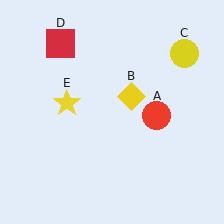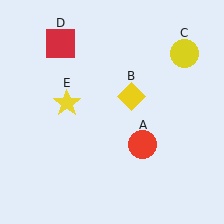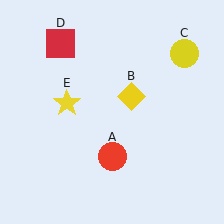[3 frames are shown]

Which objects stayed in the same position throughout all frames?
Yellow diamond (object B) and yellow circle (object C) and red square (object D) and yellow star (object E) remained stationary.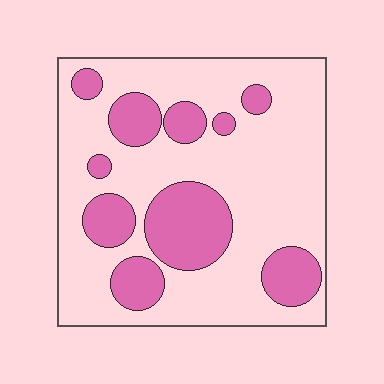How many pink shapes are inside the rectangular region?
10.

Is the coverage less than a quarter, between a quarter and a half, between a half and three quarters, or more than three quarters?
Between a quarter and a half.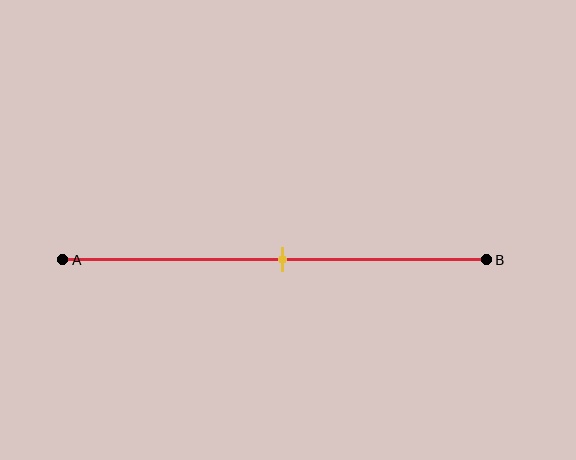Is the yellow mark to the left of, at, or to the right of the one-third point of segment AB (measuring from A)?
The yellow mark is to the right of the one-third point of segment AB.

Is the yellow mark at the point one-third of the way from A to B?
No, the mark is at about 50% from A, not at the 33% one-third point.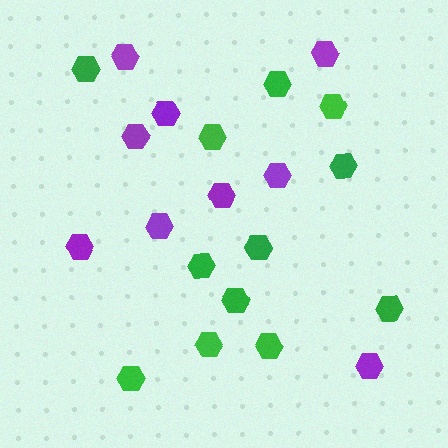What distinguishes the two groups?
There are 2 groups: one group of purple hexagons (9) and one group of green hexagons (12).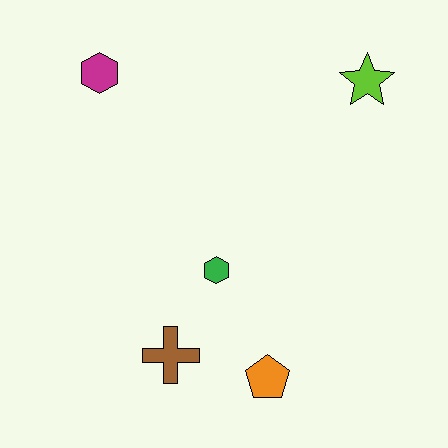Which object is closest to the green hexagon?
The brown cross is closest to the green hexagon.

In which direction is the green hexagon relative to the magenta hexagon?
The green hexagon is below the magenta hexagon.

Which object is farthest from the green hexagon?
The lime star is farthest from the green hexagon.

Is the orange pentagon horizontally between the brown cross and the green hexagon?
No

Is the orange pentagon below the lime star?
Yes